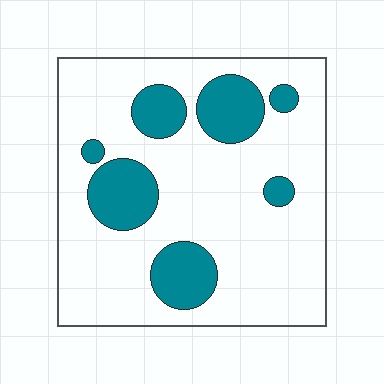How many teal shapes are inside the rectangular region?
7.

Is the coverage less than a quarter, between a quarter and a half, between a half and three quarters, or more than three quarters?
Less than a quarter.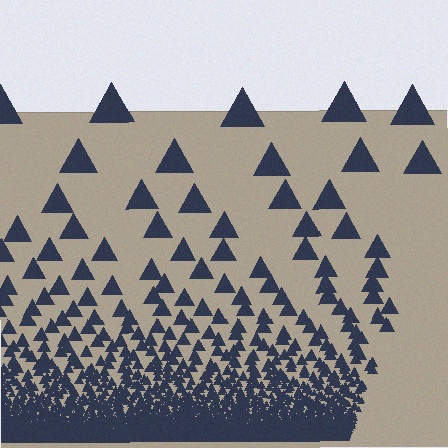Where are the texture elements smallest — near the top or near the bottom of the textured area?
Near the bottom.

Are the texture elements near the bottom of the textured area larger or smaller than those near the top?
Smaller. The gradient is inverted — elements near the bottom are smaller and denser.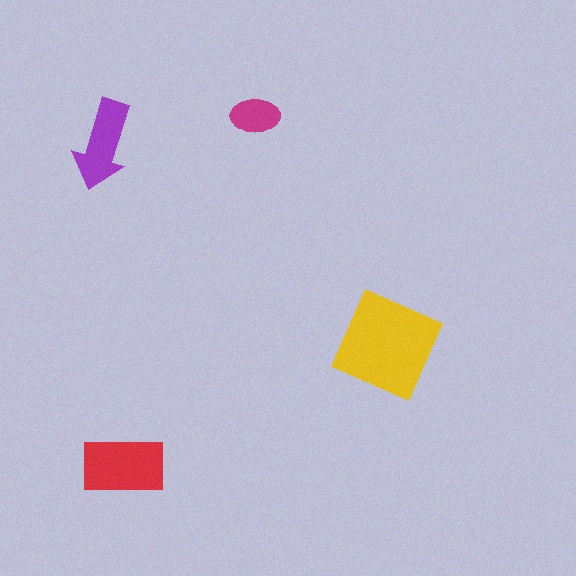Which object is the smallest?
The magenta ellipse.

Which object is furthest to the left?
The purple arrow is leftmost.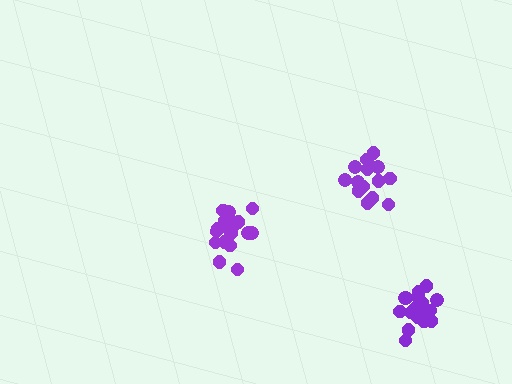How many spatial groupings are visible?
There are 3 spatial groupings.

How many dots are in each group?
Group 1: 14 dots, Group 2: 19 dots, Group 3: 18 dots (51 total).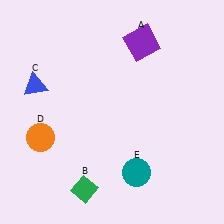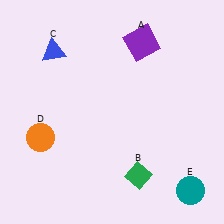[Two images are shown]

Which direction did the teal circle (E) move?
The teal circle (E) moved right.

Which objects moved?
The objects that moved are: the green diamond (B), the blue triangle (C), the teal circle (E).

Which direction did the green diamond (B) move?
The green diamond (B) moved right.